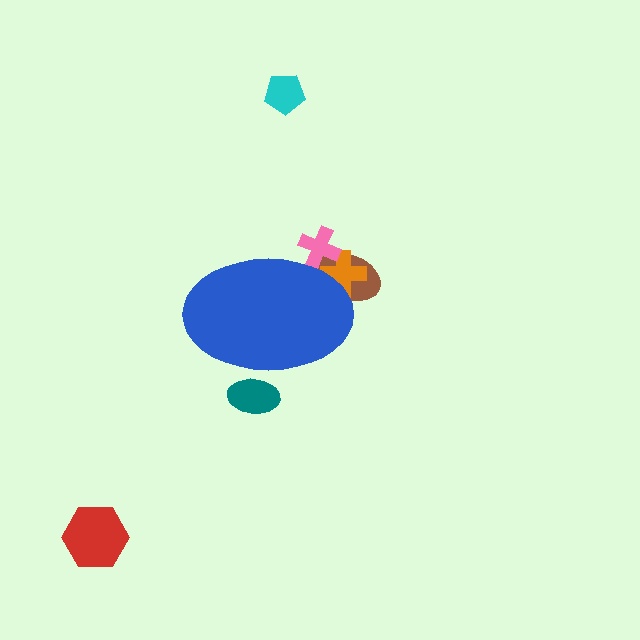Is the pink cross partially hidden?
Yes, the pink cross is partially hidden behind the blue ellipse.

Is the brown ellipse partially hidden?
Yes, the brown ellipse is partially hidden behind the blue ellipse.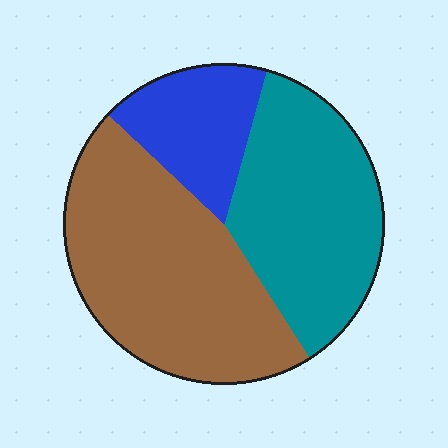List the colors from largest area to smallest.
From largest to smallest: brown, teal, blue.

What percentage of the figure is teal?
Teal takes up between a quarter and a half of the figure.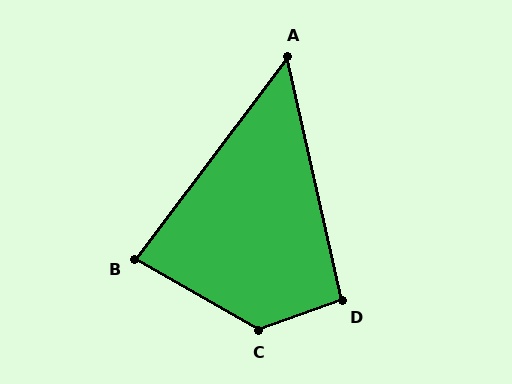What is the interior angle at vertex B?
Approximately 83 degrees (acute).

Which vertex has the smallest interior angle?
A, at approximately 50 degrees.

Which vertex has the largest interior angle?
C, at approximately 130 degrees.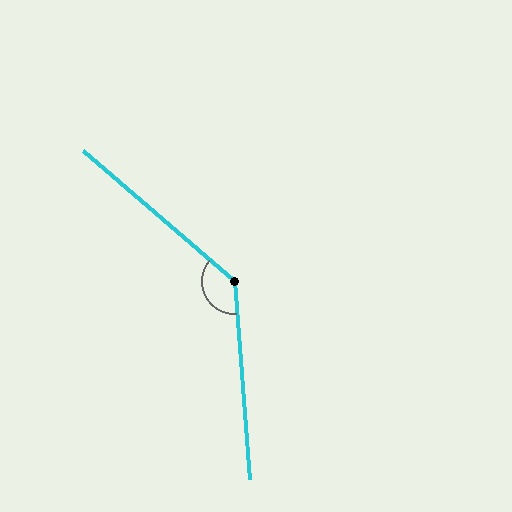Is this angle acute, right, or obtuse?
It is obtuse.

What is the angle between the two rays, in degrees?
Approximately 135 degrees.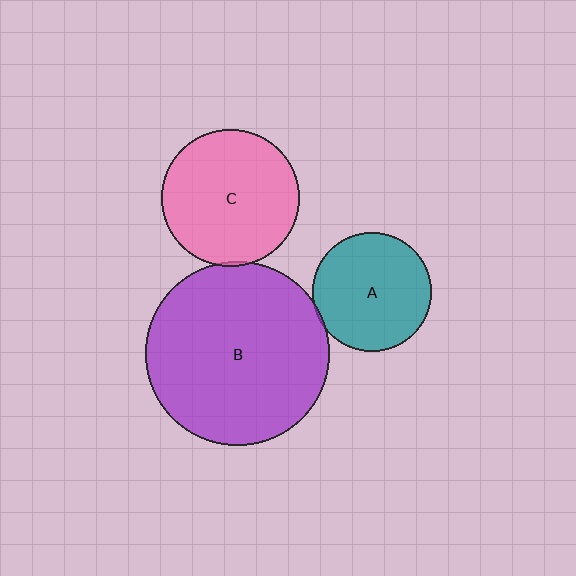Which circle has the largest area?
Circle B (purple).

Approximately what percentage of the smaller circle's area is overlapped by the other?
Approximately 5%.